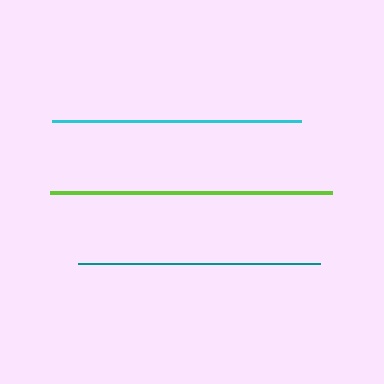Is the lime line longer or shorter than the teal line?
The lime line is longer than the teal line.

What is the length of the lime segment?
The lime segment is approximately 282 pixels long.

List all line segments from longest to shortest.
From longest to shortest: lime, cyan, teal.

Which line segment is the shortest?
The teal line is the shortest at approximately 243 pixels.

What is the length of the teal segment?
The teal segment is approximately 243 pixels long.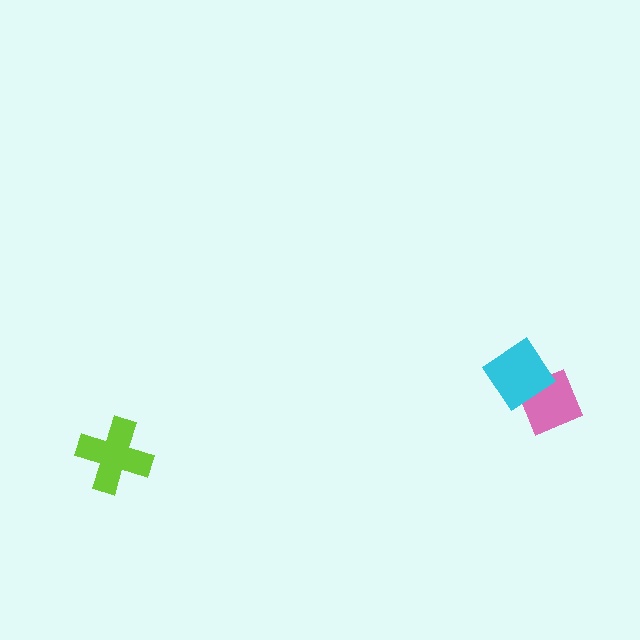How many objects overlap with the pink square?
1 object overlaps with the pink square.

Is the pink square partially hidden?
Yes, it is partially covered by another shape.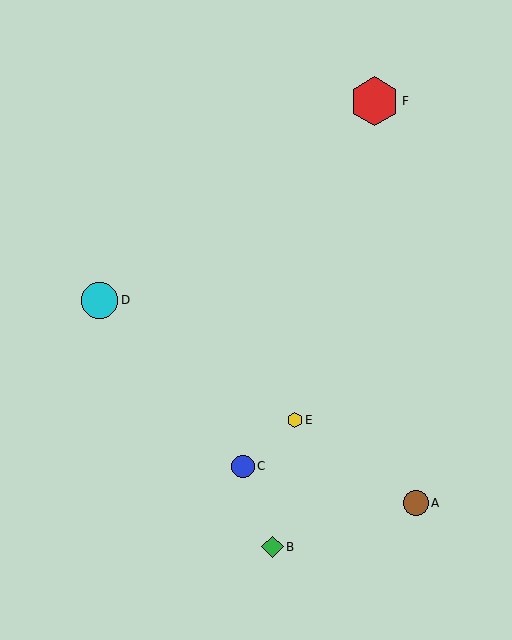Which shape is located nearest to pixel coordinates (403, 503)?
The brown circle (labeled A) at (416, 503) is nearest to that location.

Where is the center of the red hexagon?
The center of the red hexagon is at (375, 101).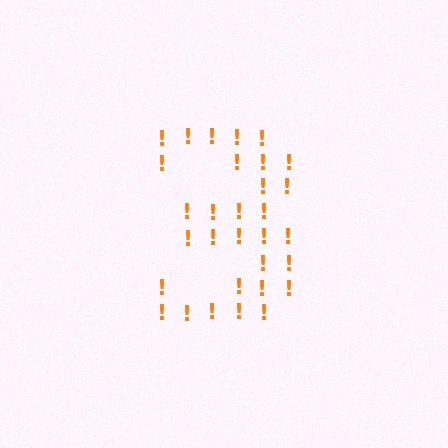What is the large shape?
The large shape is the digit 3.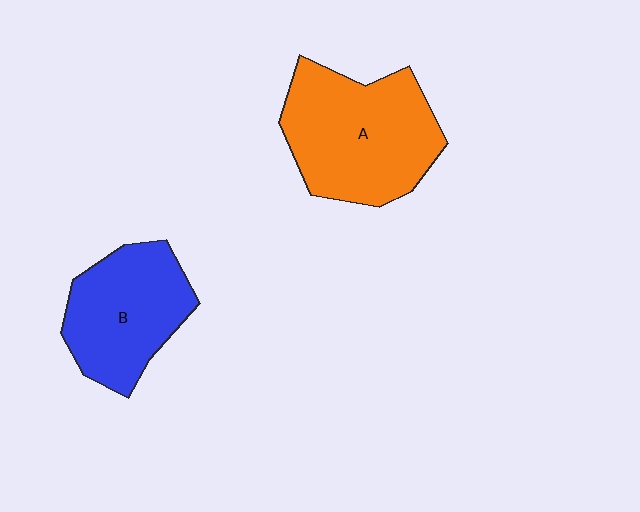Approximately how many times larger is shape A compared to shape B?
Approximately 1.3 times.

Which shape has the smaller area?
Shape B (blue).